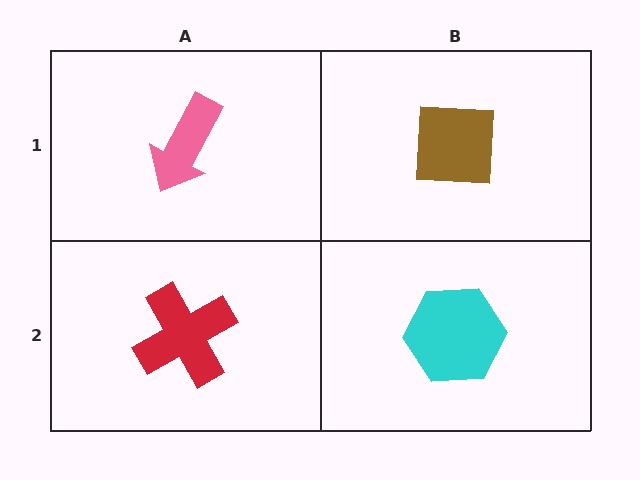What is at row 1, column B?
A brown square.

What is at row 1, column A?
A pink arrow.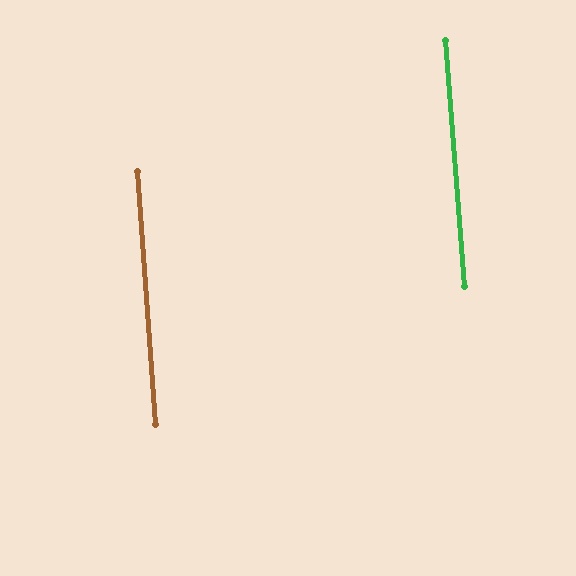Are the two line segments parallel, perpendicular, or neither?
Parallel — their directions differ by only 0.2°.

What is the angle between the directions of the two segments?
Approximately 0 degrees.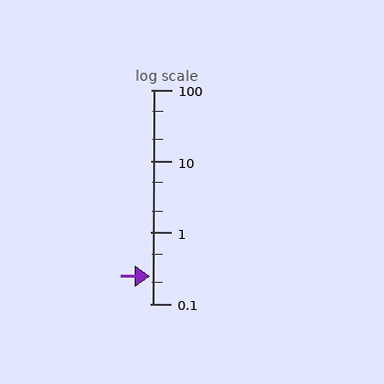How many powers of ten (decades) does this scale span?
The scale spans 3 decades, from 0.1 to 100.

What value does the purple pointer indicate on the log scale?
The pointer indicates approximately 0.24.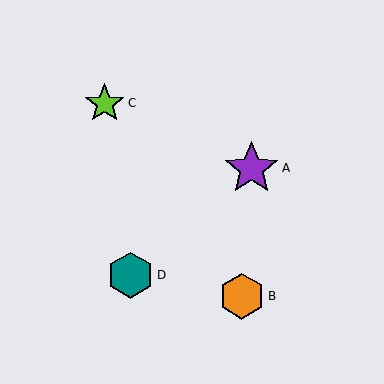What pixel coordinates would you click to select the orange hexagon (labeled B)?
Click at (242, 296) to select the orange hexagon B.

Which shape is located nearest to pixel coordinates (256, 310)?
The orange hexagon (labeled B) at (242, 296) is nearest to that location.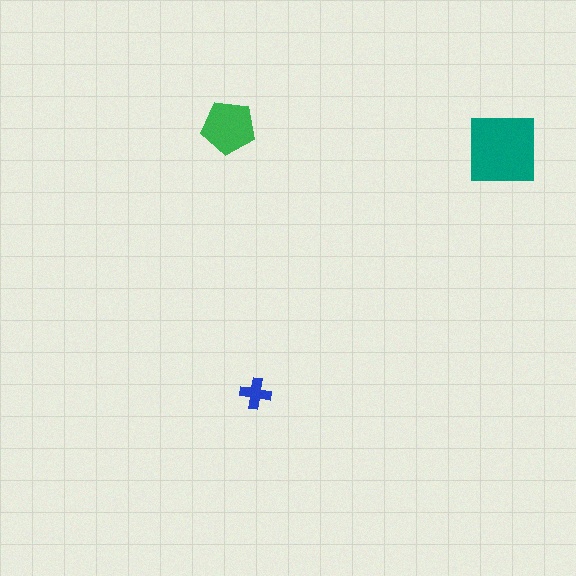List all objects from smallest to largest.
The blue cross, the green pentagon, the teal square.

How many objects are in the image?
There are 3 objects in the image.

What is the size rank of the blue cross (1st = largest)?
3rd.